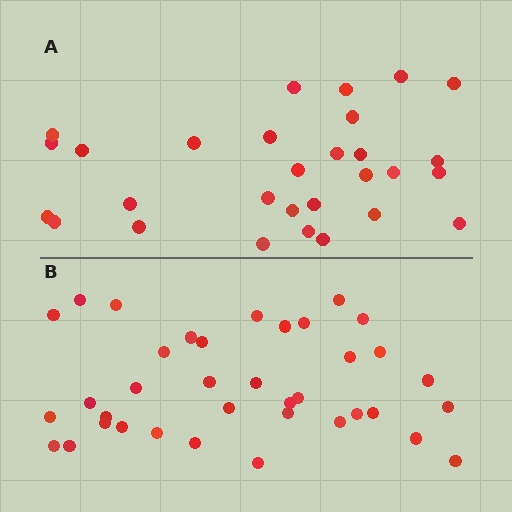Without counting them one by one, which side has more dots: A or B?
Region B (the bottom region) has more dots.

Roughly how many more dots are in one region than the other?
Region B has roughly 8 or so more dots than region A.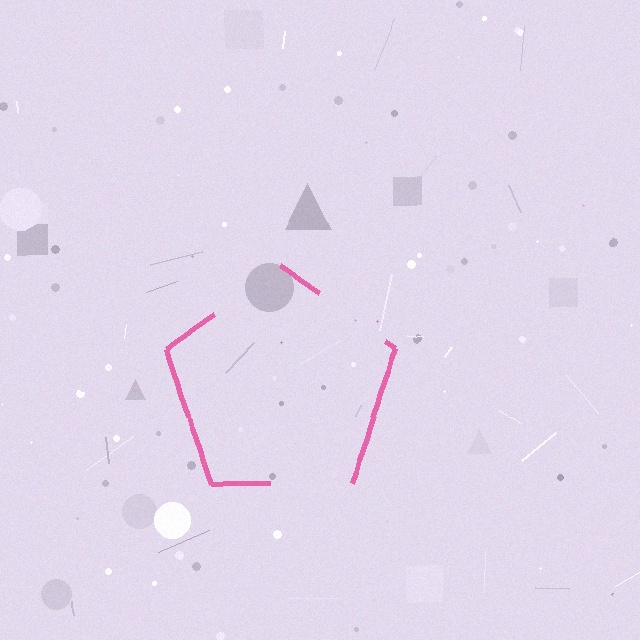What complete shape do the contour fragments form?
The contour fragments form a pentagon.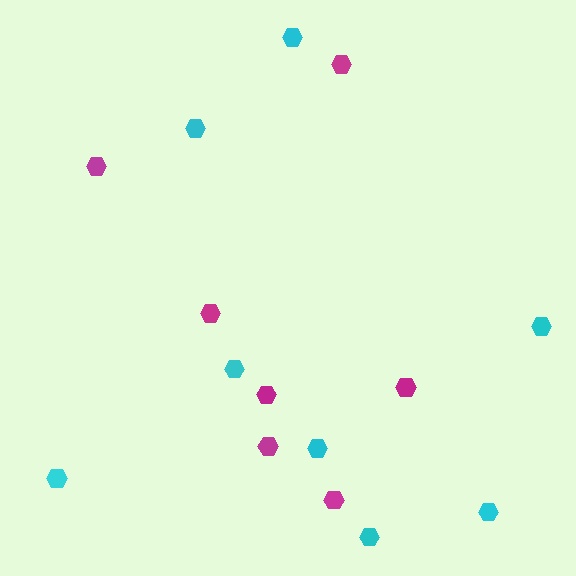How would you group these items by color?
There are 2 groups: one group of cyan hexagons (8) and one group of magenta hexagons (7).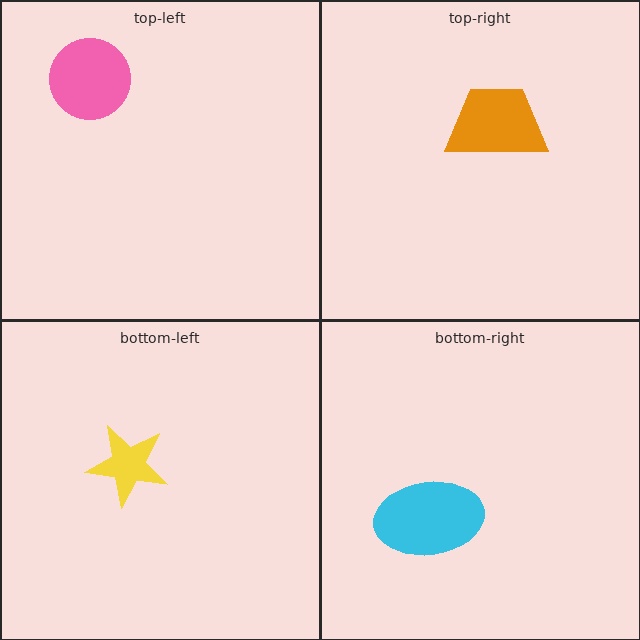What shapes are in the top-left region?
The pink circle.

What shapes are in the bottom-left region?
The yellow star.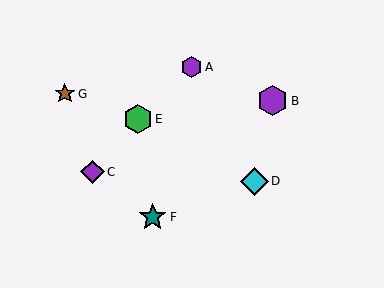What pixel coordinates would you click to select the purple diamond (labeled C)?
Click at (93, 172) to select the purple diamond C.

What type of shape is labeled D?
Shape D is a cyan diamond.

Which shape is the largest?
The purple hexagon (labeled B) is the largest.